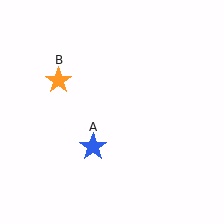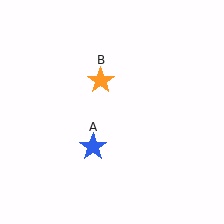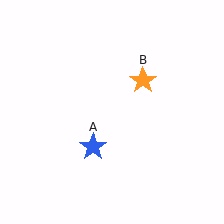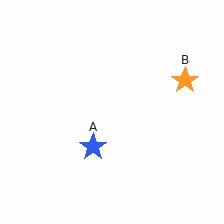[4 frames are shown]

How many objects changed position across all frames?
1 object changed position: orange star (object B).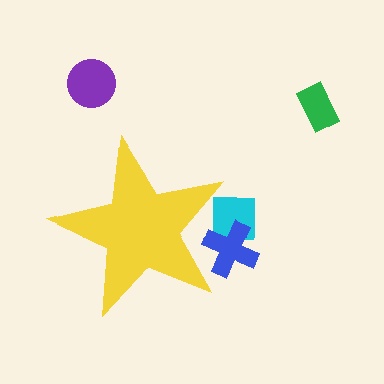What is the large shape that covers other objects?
A yellow star.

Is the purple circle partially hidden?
No, the purple circle is fully visible.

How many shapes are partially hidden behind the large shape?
2 shapes are partially hidden.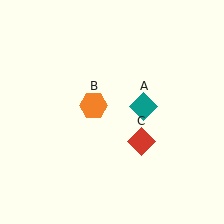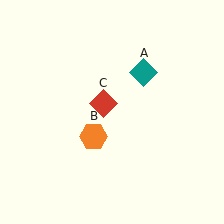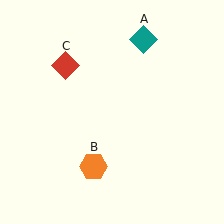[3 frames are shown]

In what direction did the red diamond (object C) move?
The red diamond (object C) moved up and to the left.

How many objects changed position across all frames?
3 objects changed position: teal diamond (object A), orange hexagon (object B), red diamond (object C).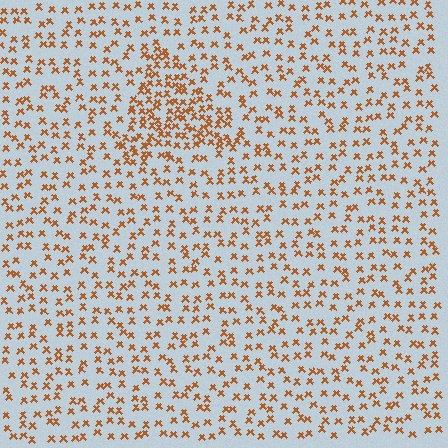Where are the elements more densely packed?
The elements are more densely packed inside the triangle boundary.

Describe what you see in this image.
The image contains small brown elements arranged at two different densities. A triangle-shaped region is visible where the elements are more densely packed than the surrounding area.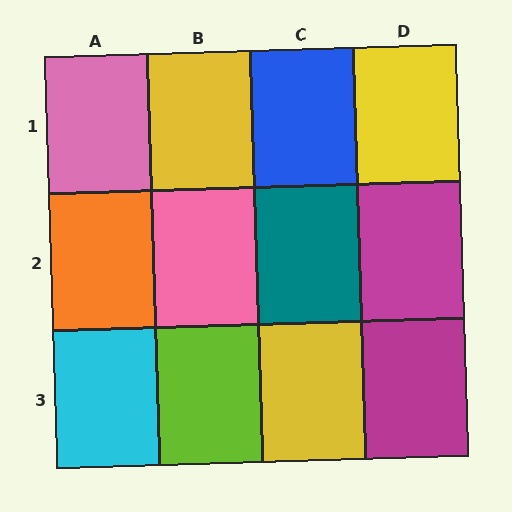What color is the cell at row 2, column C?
Teal.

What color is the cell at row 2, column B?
Pink.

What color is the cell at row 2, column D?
Magenta.